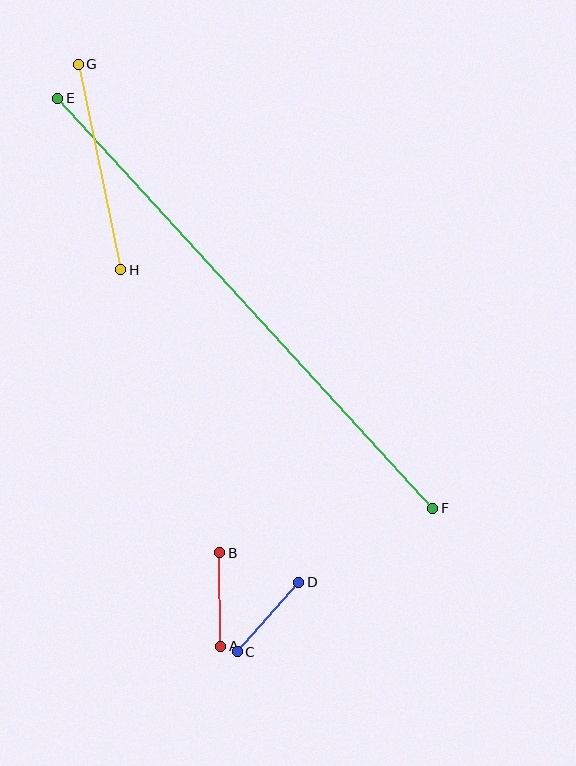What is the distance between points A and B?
The distance is approximately 94 pixels.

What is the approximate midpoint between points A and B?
The midpoint is at approximately (220, 600) pixels.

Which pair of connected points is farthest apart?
Points E and F are farthest apart.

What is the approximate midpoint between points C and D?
The midpoint is at approximately (268, 617) pixels.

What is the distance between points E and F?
The distance is approximately 556 pixels.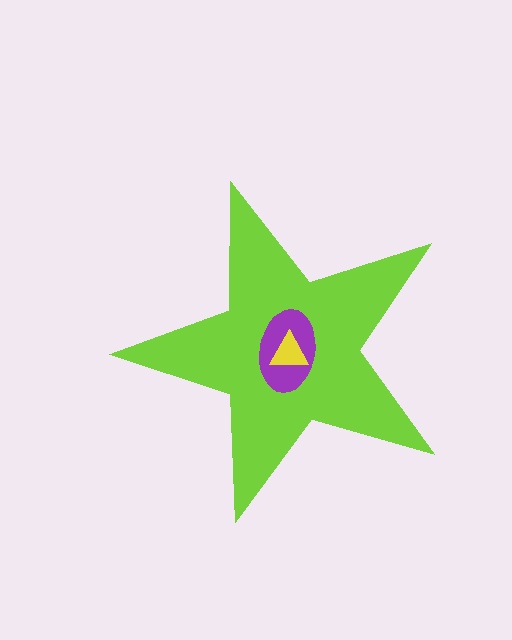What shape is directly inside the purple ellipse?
The yellow triangle.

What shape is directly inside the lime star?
The purple ellipse.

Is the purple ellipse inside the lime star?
Yes.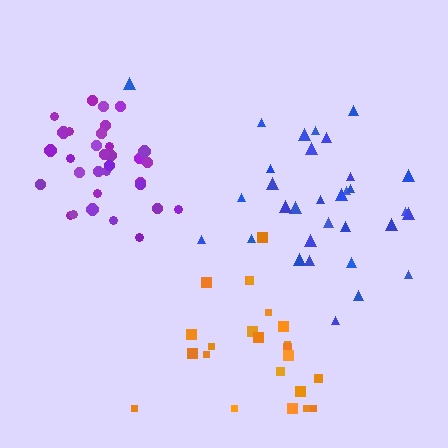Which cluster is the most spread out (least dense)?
Blue.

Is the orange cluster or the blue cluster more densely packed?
Orange.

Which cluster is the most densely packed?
Purple.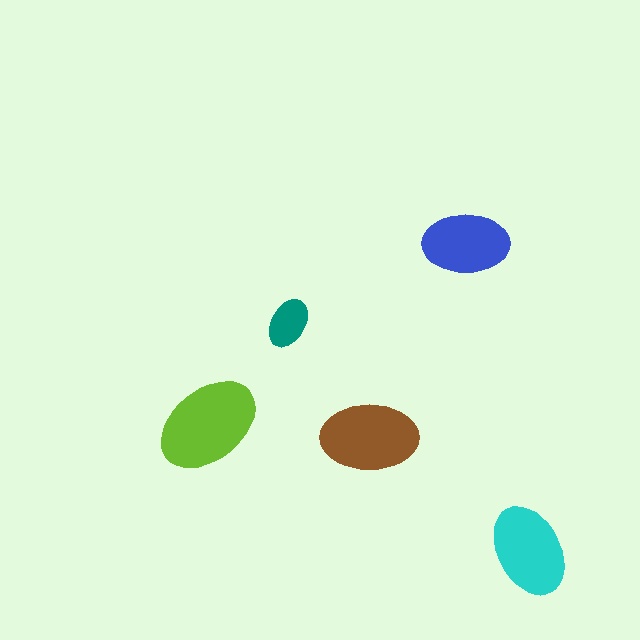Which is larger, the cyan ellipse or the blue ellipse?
The cyan one.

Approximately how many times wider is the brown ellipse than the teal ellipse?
About 2 times wider.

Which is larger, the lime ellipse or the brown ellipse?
The lime one.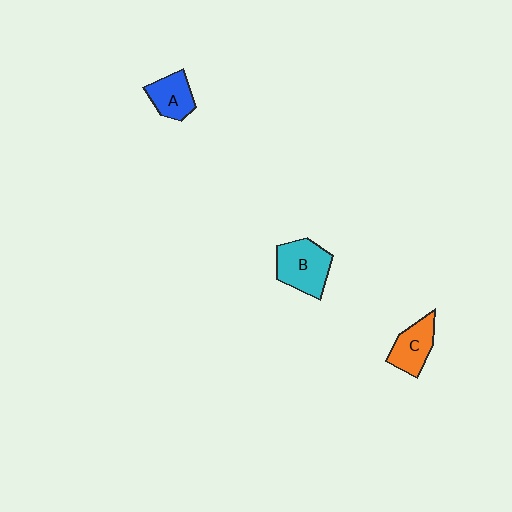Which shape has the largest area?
Shape B (cyan).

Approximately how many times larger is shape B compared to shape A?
Approximately 1.5 times.